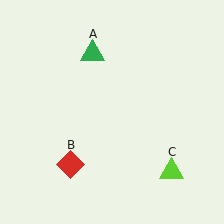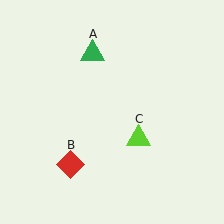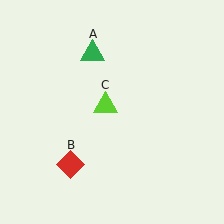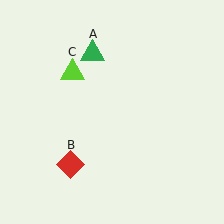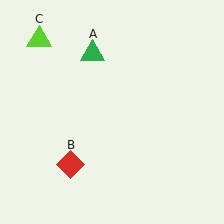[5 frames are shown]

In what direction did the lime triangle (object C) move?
The lime triangle (object C) moved up and to the left.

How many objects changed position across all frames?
1 object changed position: lime triangle (object C).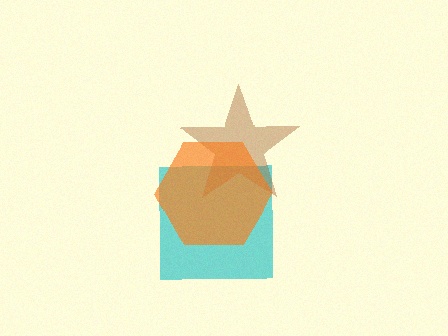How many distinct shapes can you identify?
There are 3 distinct shapes: a cyan square, a brown star, an orange hexagon.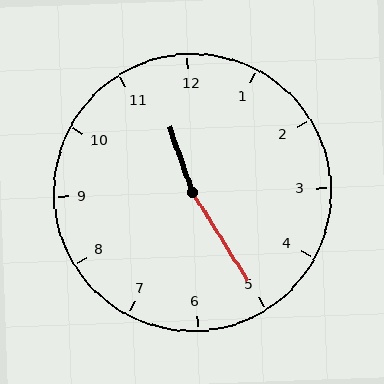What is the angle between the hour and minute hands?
Approximately 168 degrees.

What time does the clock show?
11:25.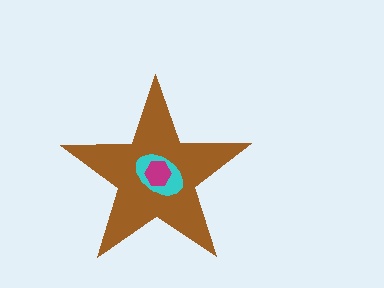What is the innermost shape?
The magenta hexagon.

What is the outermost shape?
The brown star.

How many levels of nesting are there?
3.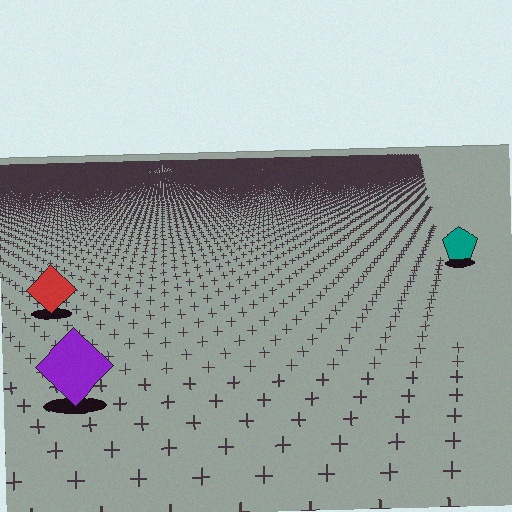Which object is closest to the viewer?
The purple diamond is closest. The texture marks near it are larger and more spread out.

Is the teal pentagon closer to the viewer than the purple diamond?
No. The purple diamond is closer — you can tell from the texture gradient: the ground texture is coarser near it.